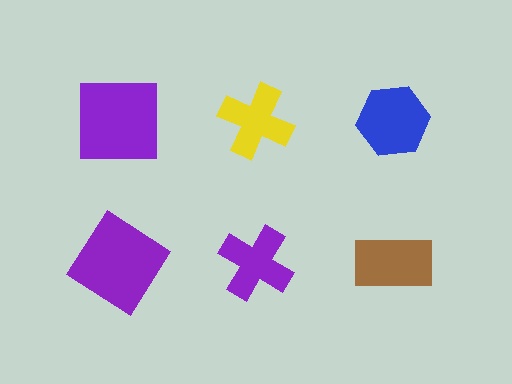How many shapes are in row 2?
3 shapes.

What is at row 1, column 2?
A yellow cross.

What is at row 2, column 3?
A brown rectangle.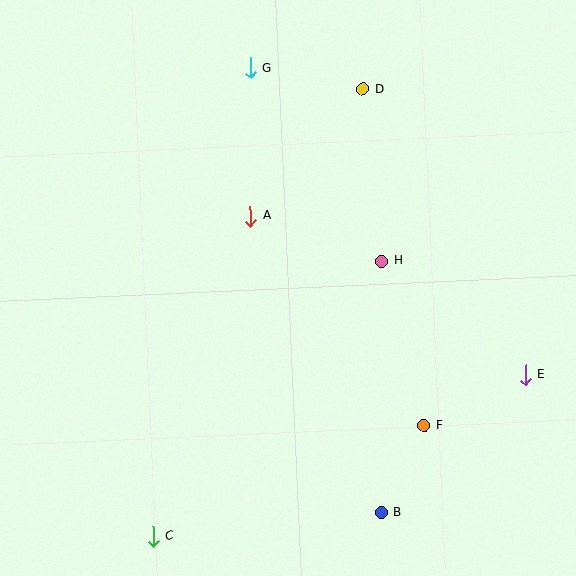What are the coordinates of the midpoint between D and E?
The midpoint between D and E is at (444, 232).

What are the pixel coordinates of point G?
Point G is at (250, 68).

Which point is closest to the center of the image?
Point A at (250, 216) is closest to the center.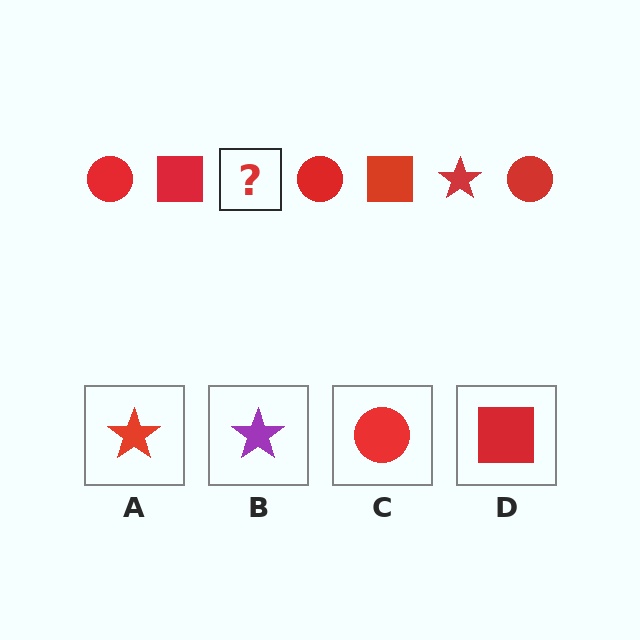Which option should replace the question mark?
Option A.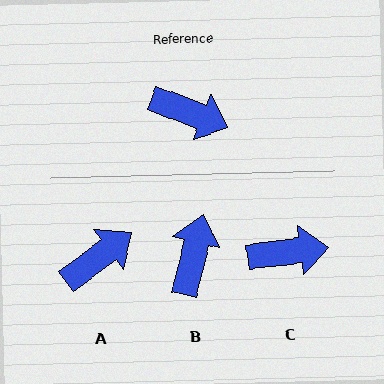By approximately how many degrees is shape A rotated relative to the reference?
Approximately 58 degrees counter-clockwise.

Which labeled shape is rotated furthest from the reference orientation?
B, about 98 degrees away.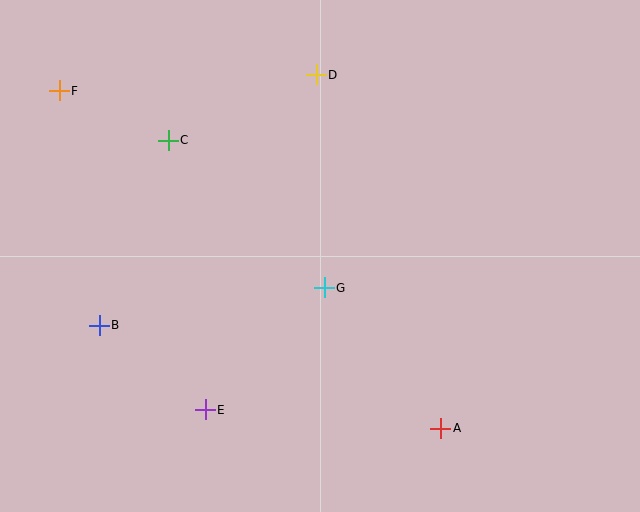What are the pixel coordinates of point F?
Point F is at (59, 91).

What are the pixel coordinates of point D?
Point D is at (316, 75).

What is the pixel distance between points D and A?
The distance between D and A is 374 pixels.